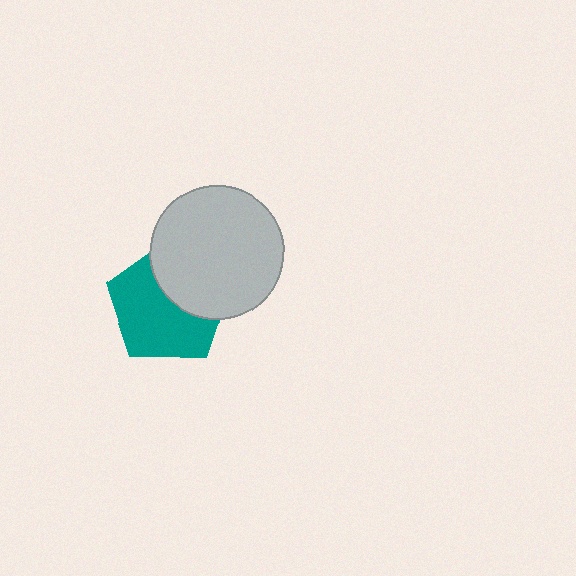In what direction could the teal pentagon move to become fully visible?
The teal pentagon could move toward the lower-left. That would shift it out from behind the light gray circle entirely.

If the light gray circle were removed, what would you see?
You would see the complete teal pentagon.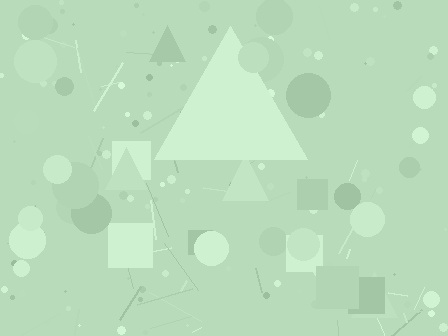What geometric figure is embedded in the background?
A triangle is embedded in the background.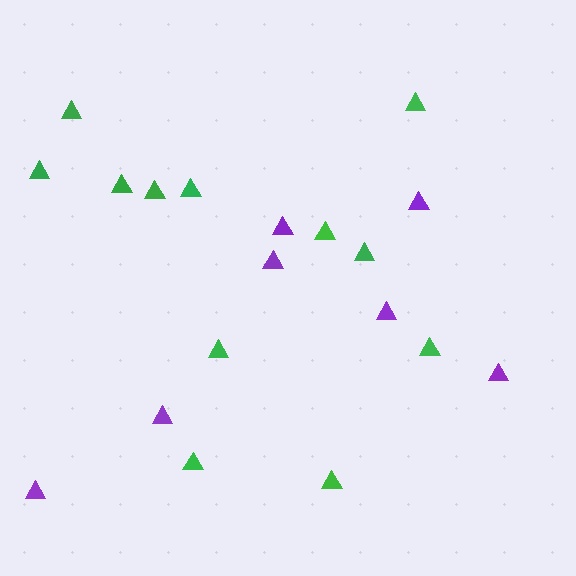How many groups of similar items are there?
There are 2 groups: one group of purple triangles (7) and one group of green triangles (12).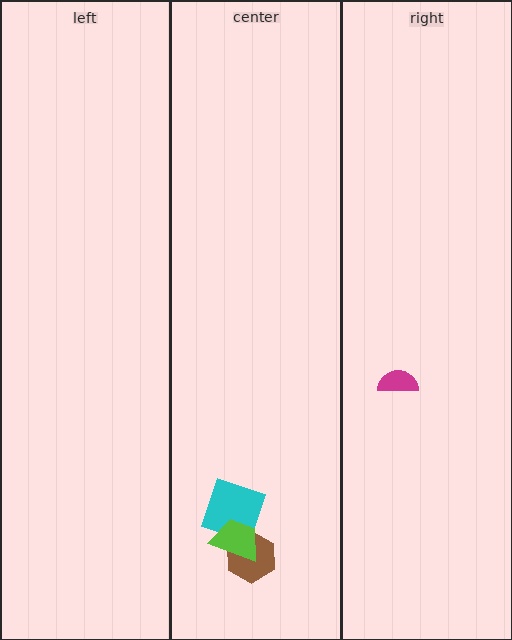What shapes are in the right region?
The magenta semicircle.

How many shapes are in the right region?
1.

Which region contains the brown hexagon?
The center region.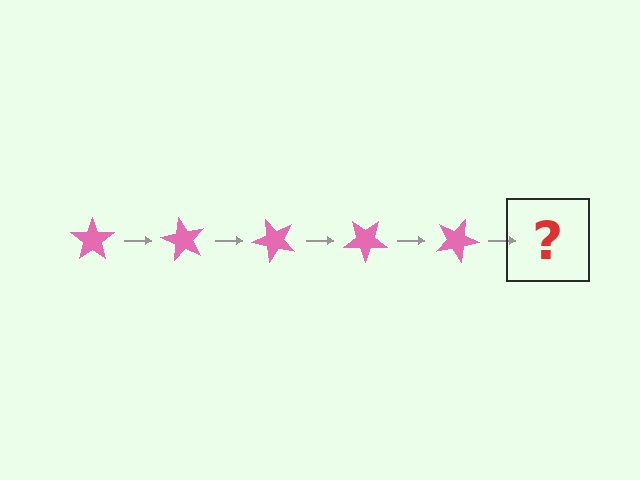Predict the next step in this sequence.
The next step is a pink star rotated 300 degrees.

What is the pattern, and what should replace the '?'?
The pattern is that the star rotates 60 degrees each step. The '?' should be a pink star rotated 300 degrees.